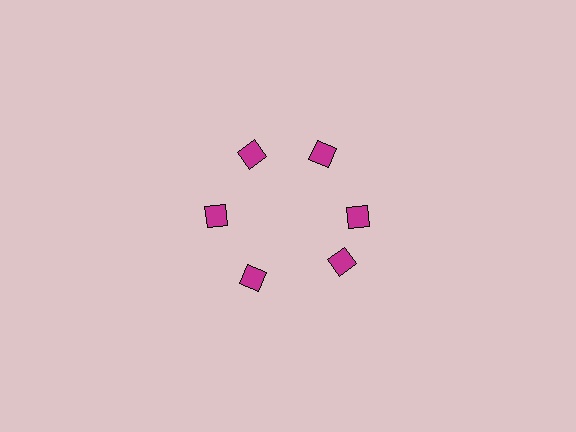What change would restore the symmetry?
The symmetry would be restored by rotating it back into even spacing with its neighbors so that all 6 diamonds sit at equal angles and equal distance from the center.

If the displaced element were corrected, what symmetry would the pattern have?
It would have 6-fold rotational symmetry — the pattern would map onto itself every 60 degrees.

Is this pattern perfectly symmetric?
No. The 6 magenta diamonds are arranged in a ring, but one element near the 5 o'clock position is rotated out of alignment along the ring, breaking the 6-fold rotational symmetry.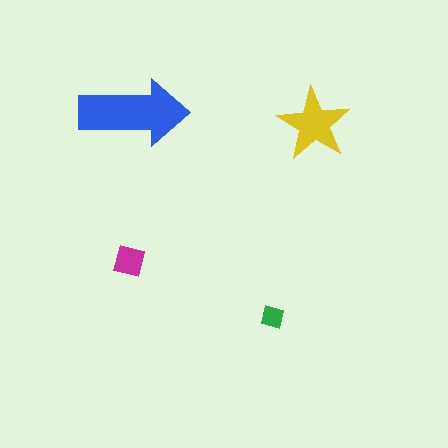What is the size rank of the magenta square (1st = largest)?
3rd.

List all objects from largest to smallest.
The blue arrow, the yellow star, the magenta square, the green square.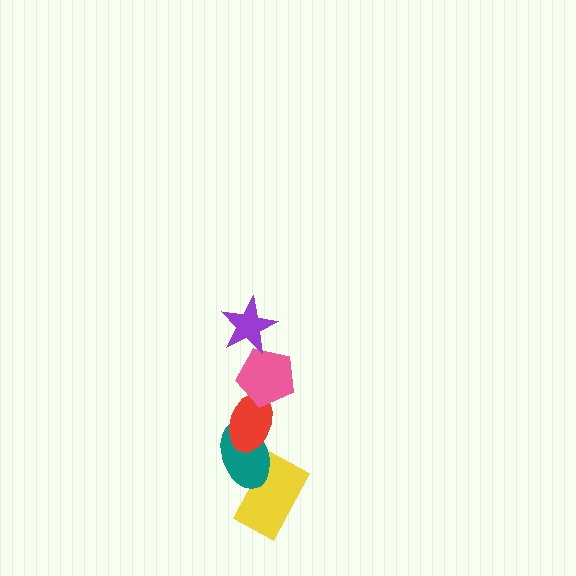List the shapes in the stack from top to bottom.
From top to bottom: the purple star, the pink pentagon, the red ellipse, the teal ellipse, the yellow rectangle.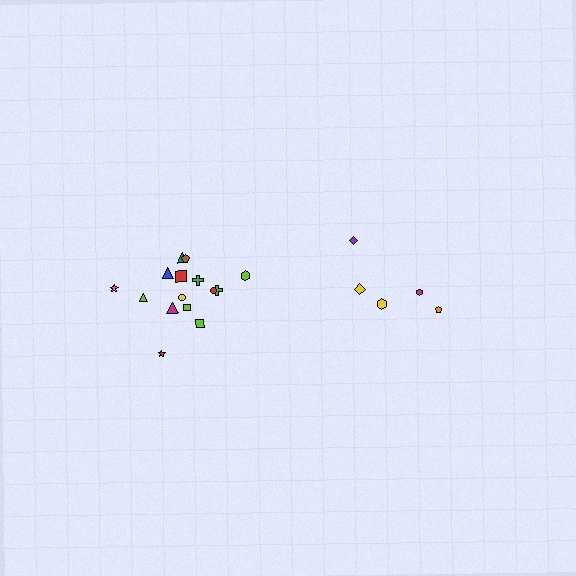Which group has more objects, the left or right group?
The left group.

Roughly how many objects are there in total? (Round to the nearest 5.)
Roughly 20 objects in total.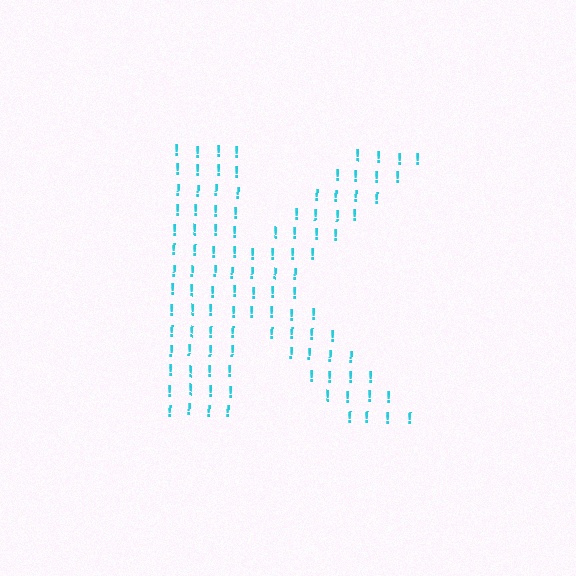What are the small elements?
The small elements are exclamation marks.